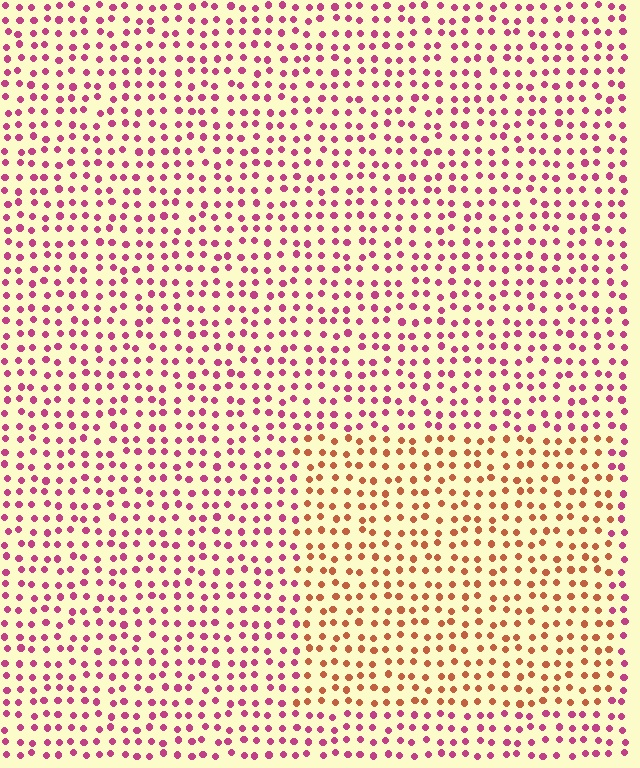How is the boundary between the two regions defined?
The boundary is defined purely by a slight shift in hue (about 48 degrees). Spacing, size, and orientation are identical on both sides.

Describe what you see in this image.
The image is filled with small magenta elements in a uniform arrangement. A rectangle-shaped region is visible where the elements are tinted to a slightly different hue, forming a subtle color boundary.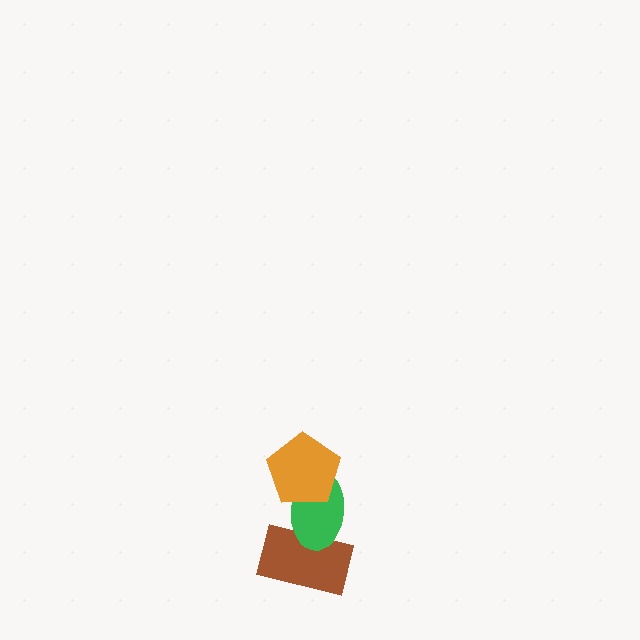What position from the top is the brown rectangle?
The brown rectangle is 3rd from the top.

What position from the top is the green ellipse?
The green ellipse is 2nd from the top.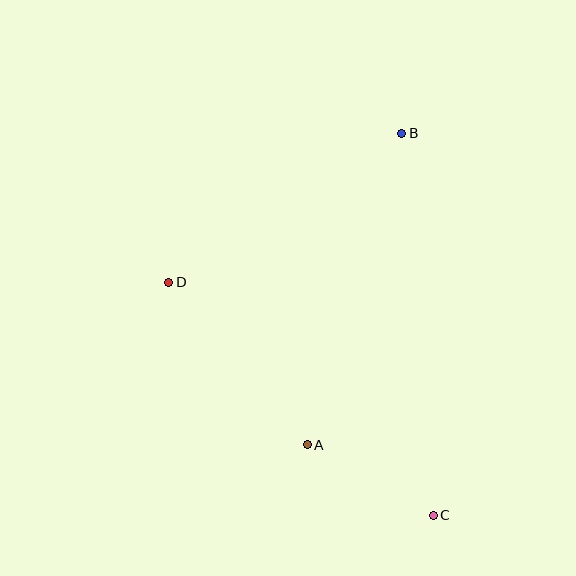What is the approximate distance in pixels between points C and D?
The distance between C and D is approximately 353 pixels.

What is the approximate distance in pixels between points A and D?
The distance between A and D is approximately 214 pixels.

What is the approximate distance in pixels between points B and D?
The distance between B and D is approximately 277 pixels.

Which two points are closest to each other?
Points A and C are closest to each other.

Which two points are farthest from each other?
Points B and C are farthest from each other.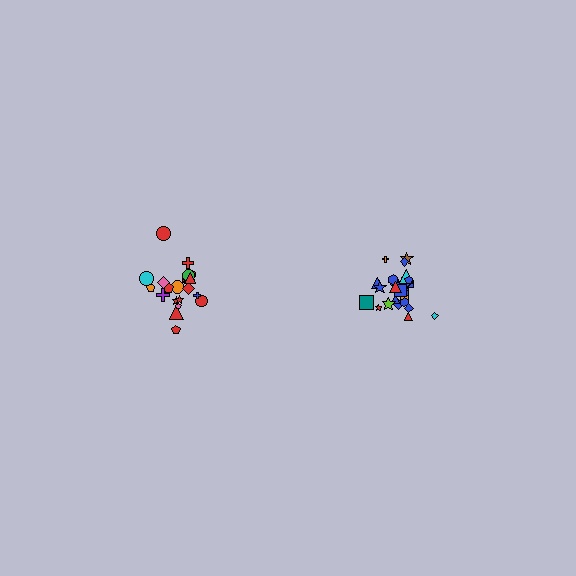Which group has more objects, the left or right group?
The right group.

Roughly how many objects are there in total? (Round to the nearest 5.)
Roughly 45 objects in total.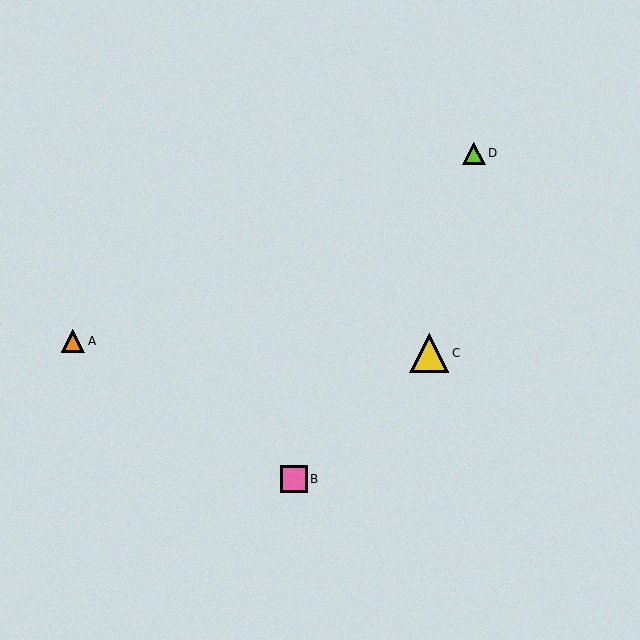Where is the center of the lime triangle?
The center of the lime triangle is at (474, 153).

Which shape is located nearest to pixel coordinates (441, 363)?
The yellow triangle (labeled C) at (429, 353) is nearest to that location.